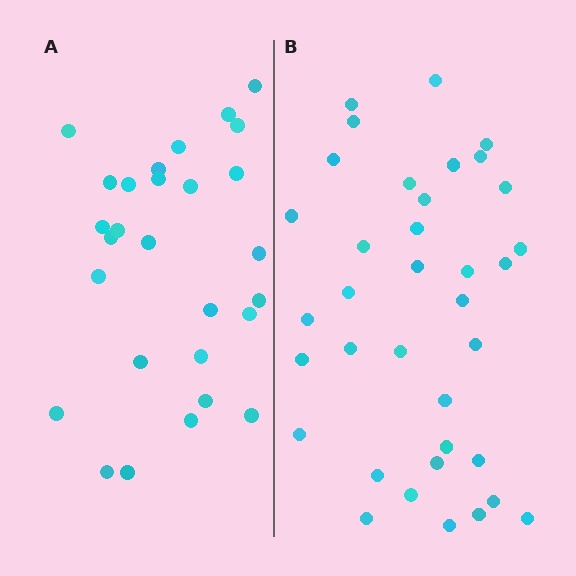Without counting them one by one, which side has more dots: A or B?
Region B (the right region) has more dots.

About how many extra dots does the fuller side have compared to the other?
Region B has roughly 8 or so more dots than region A.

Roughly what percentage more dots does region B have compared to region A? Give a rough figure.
About 30% more.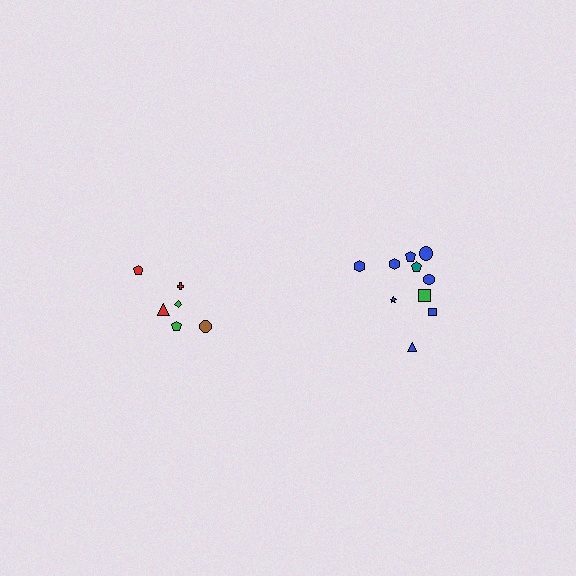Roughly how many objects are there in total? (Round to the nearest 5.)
Roughly 15 objects in total.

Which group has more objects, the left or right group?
The right group.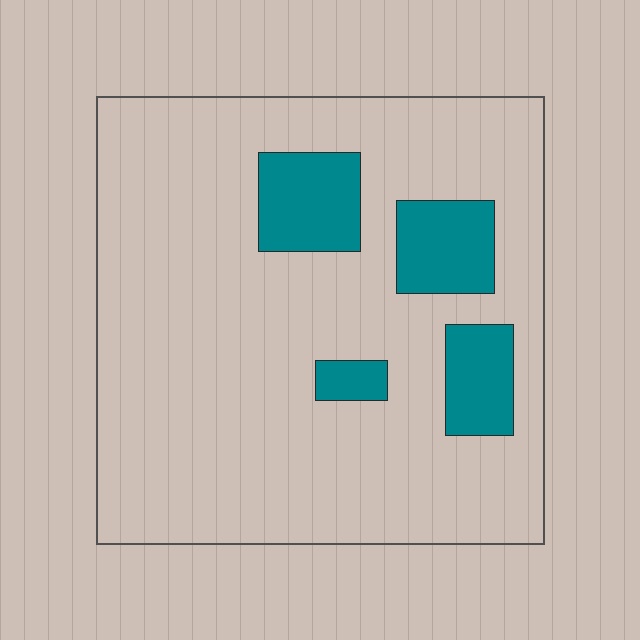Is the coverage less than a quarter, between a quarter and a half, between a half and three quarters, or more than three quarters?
Less than a quarter.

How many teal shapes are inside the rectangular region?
4.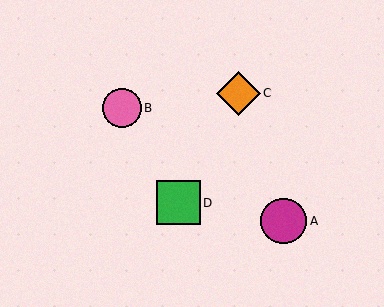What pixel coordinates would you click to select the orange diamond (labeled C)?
Click at (238, 93) to select the orange diamond C.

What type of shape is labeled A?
Shape A is a magenta circle.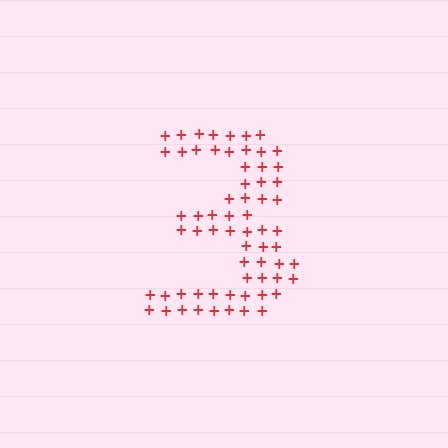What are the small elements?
The small elements are plus signs.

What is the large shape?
The large shape is the digit 3.